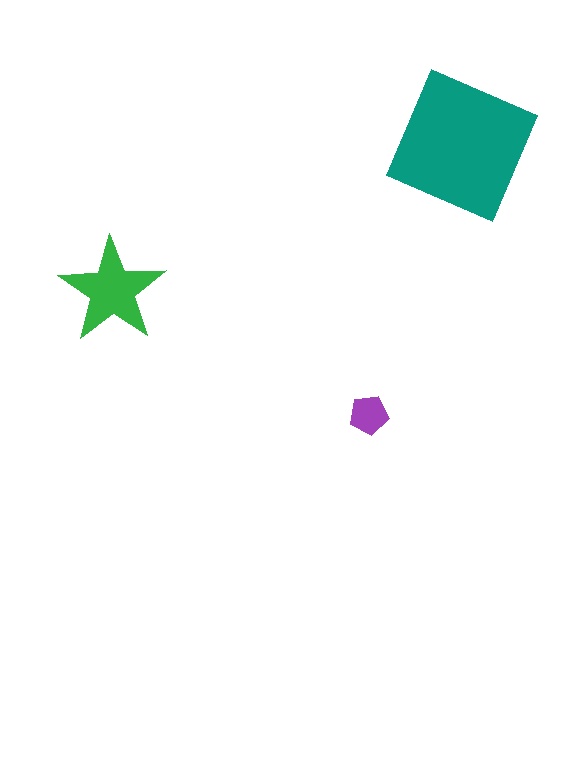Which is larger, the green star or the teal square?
The teal square.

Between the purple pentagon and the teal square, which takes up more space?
The teal square.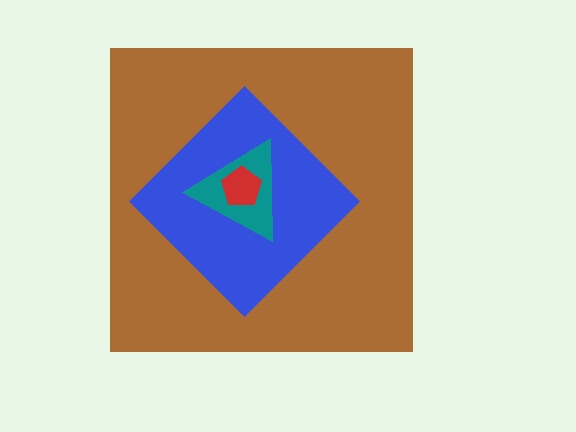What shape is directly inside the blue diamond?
The teal triangle.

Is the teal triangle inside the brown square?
Yes.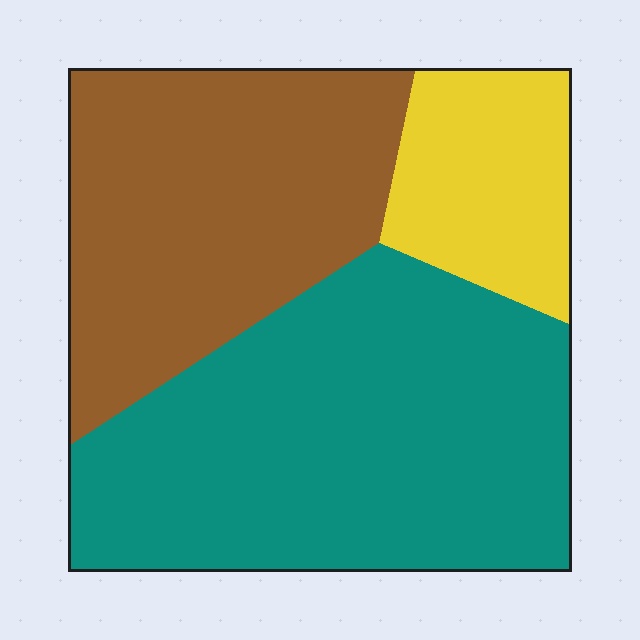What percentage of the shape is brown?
Brown takes up about one third (1/3) of the shape.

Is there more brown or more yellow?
Brown.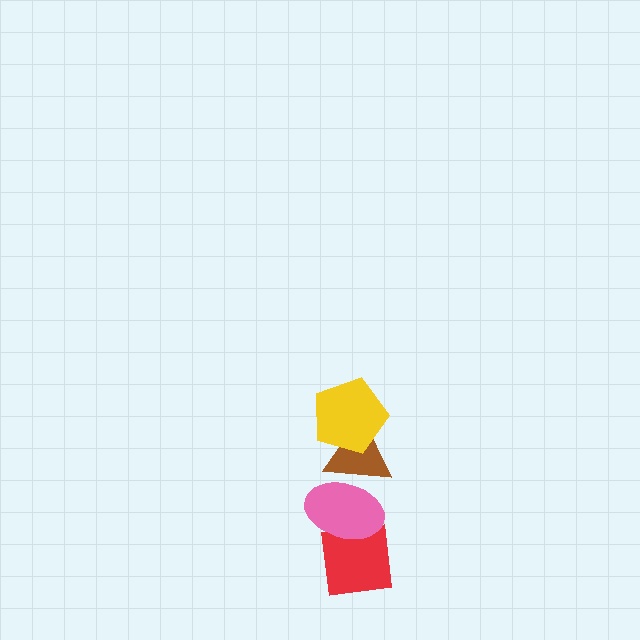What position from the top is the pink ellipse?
The pink ellipse is 3rd from the top.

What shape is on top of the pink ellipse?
The brown triangle is on top of the pink ellipse.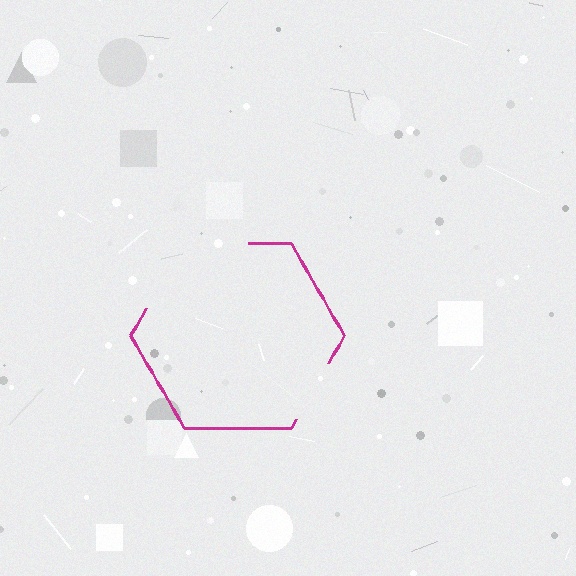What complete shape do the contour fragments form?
The contour fragments form a hexagon.